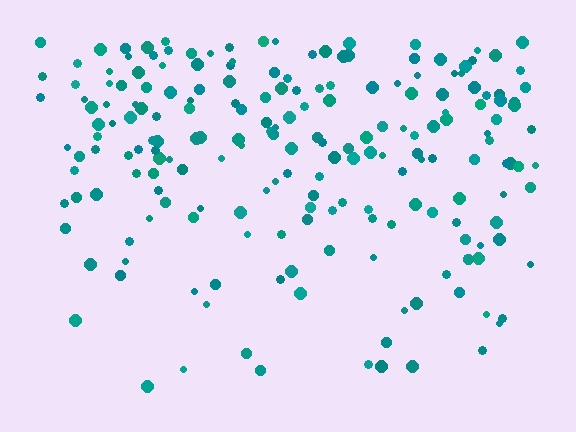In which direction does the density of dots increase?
From bottom to top, with the top side densest.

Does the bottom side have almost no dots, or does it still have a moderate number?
Still a moderate number, just noticeably fewer than the top.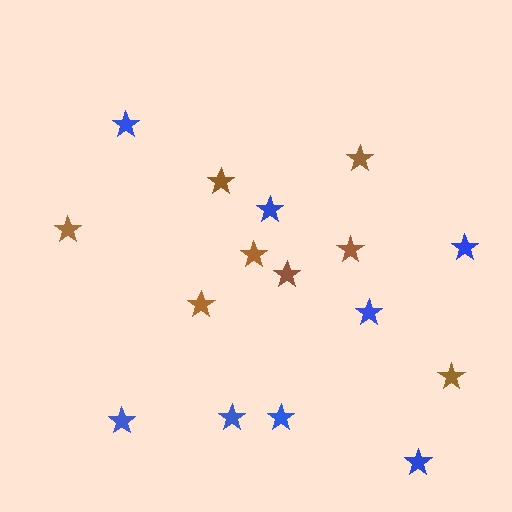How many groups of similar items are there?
There are 2 groups: one group of blue stars (8) and one group of brown stars (8).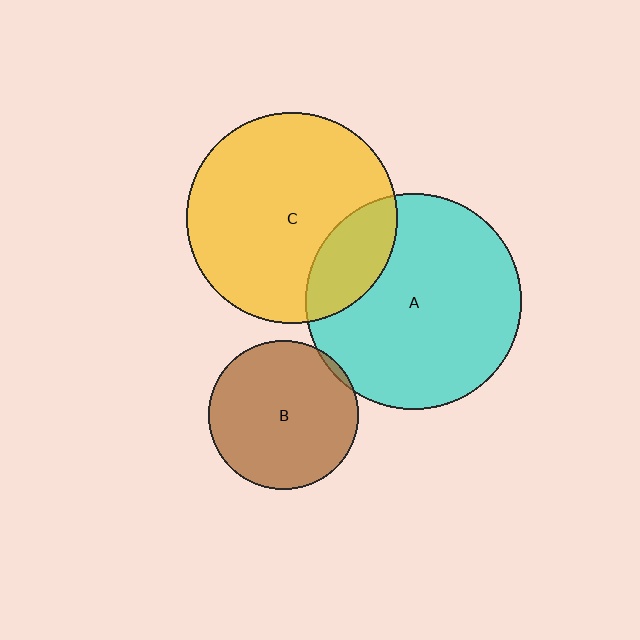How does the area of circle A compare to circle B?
Approximately 2.1 times.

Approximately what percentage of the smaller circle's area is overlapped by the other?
Approximately 5%.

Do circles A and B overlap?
Yes.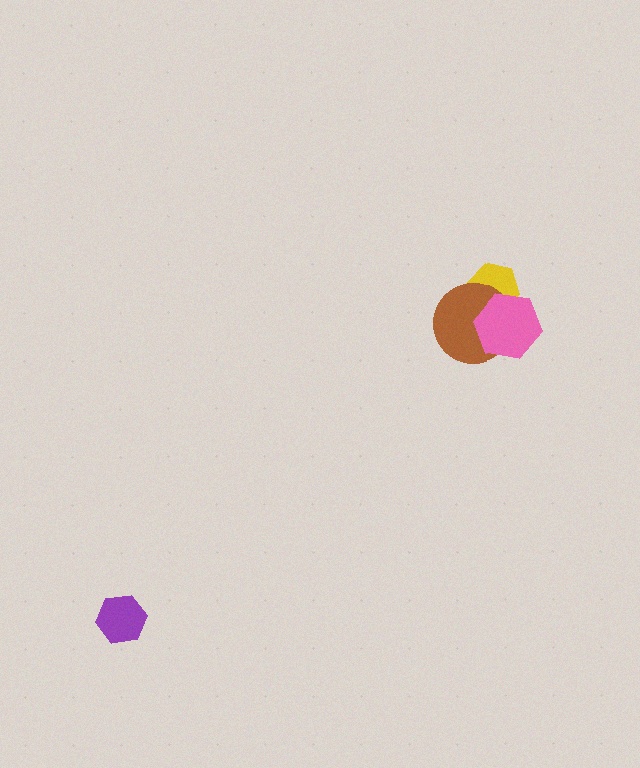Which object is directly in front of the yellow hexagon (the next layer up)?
The brown circle is directly in front of the yellow hexagon.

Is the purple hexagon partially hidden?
No, no other shape covers it.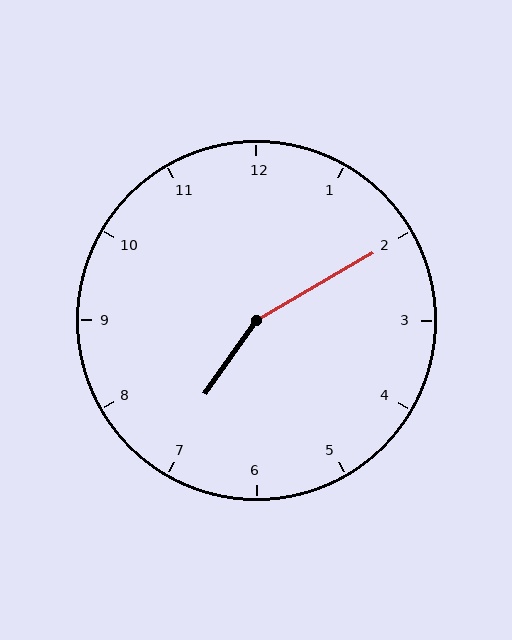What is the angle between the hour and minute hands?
Approximately 155 degrees.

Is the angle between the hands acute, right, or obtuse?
It is obtuse.